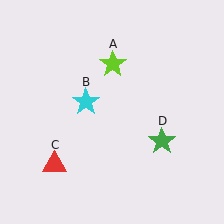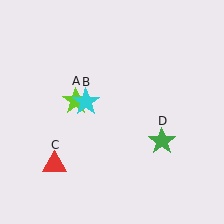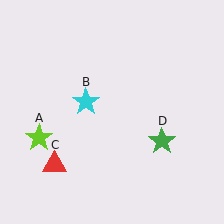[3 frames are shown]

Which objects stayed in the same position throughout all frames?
Cyan star (object B) and red triangle (object C) and green star (object D) remained stationary.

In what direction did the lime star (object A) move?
The lime star (object A) moved down and to the left.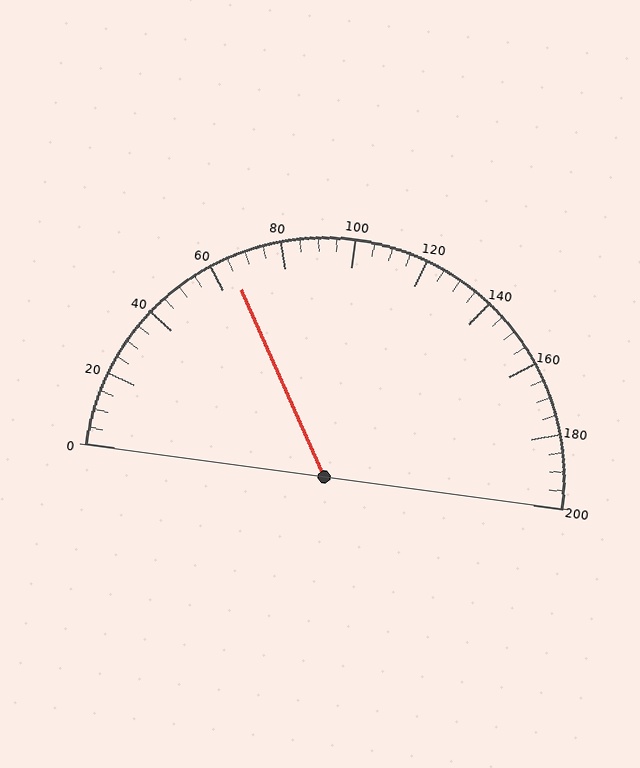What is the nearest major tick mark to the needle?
The nearest major tick mark is 60.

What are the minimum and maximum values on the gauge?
The gauge ranges from 0 to 200.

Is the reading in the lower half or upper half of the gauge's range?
The reading is in the lower half of the range (0 to 200).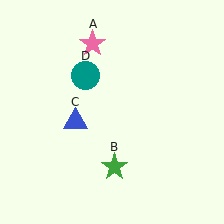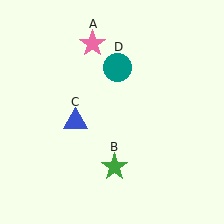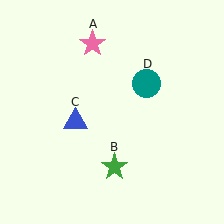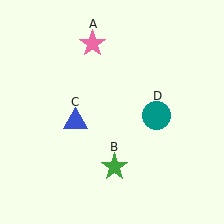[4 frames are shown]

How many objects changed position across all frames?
1 object changed position: teal circle (object D).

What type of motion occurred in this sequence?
The teal circle (object D) rotated clockwise around the center of the scene.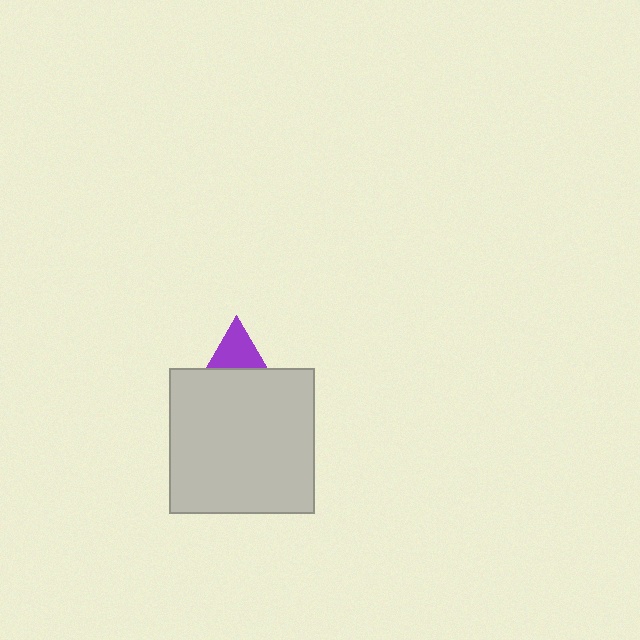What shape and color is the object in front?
The object in front is a light gray square.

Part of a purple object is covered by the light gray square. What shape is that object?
It is a triangle.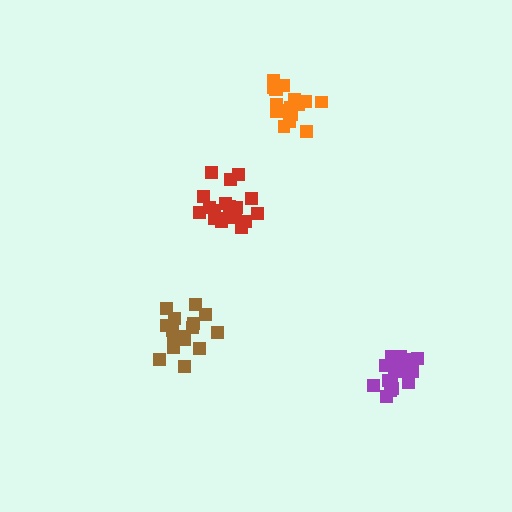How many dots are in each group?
Group 1: 19 dots, Group 2: 19 dots, Group 3: 20 dots, Group 4: 16 dots (74 total).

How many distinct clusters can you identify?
There are 4 distinct clusters.